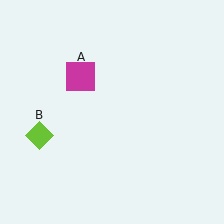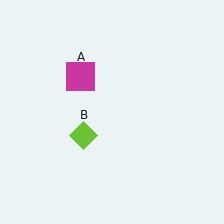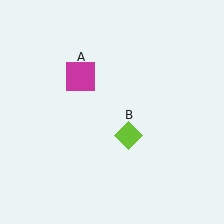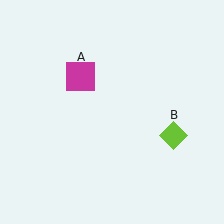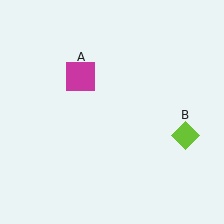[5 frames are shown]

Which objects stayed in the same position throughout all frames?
Magenta square (object A) remained stationary.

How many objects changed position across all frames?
1 object changed position: lime diamond (object B).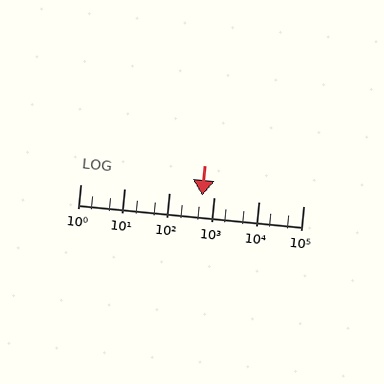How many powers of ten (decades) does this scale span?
The scale spans 5 decades, from 1 to 100000.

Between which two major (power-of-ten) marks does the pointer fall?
The pointer is between 100 and 1000.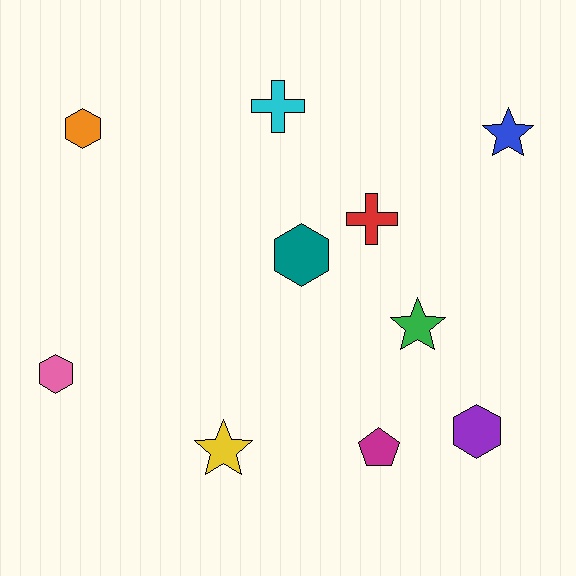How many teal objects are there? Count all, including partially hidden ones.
There is 1 teal object.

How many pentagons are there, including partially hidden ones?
There is 1 pentagon.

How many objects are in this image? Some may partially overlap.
There are 10 objects.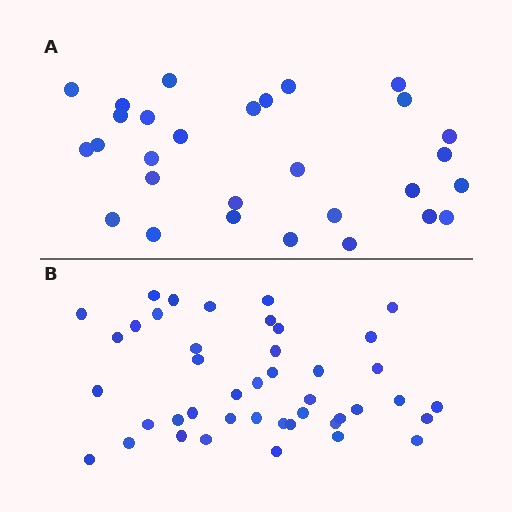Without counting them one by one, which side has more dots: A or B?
Region B (the bottom region) has more dots.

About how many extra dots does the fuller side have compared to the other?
Region B has approximately 15 more dots than region A.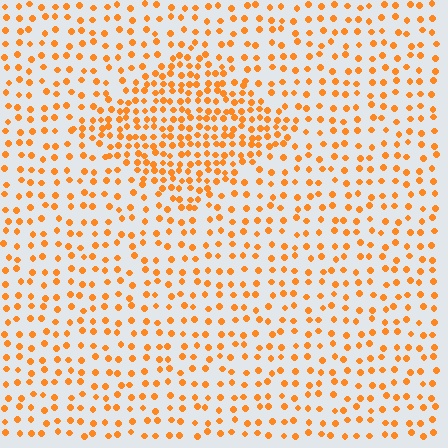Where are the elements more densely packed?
The elements are more densely packed inside the diamond boundary.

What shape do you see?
I see a diamond.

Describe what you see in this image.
The image contains small orange elements arranged at two different densities. A diamond-shaped region is visible where the elements are more densely packed than the surrounding area.